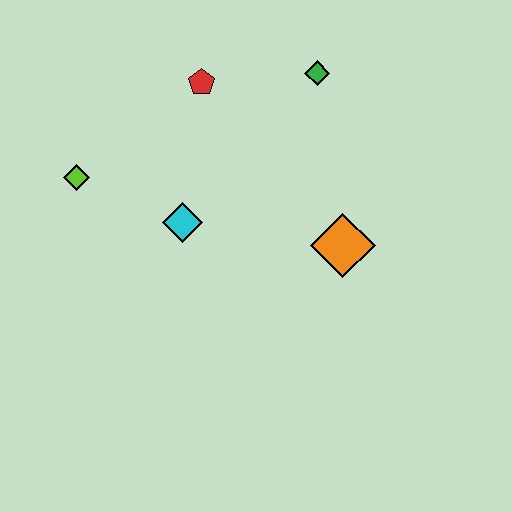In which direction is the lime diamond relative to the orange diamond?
The lime diamond is to the left of the orange diamond.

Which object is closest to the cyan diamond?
The lime diamond is closest to the cyan diamond.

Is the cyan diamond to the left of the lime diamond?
No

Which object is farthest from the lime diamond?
The orange diamond is farthest from the lime diamond.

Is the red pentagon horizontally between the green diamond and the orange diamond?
No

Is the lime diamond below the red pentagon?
Yes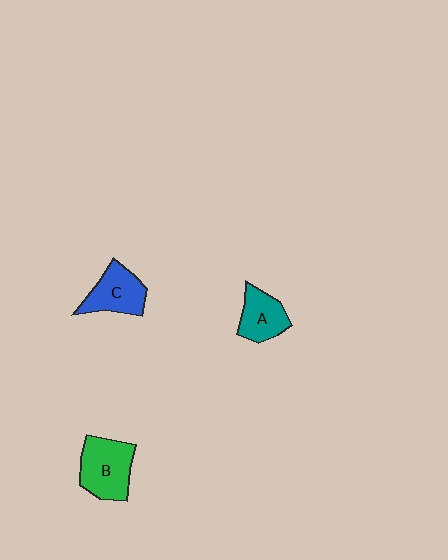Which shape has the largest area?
Shape B (green).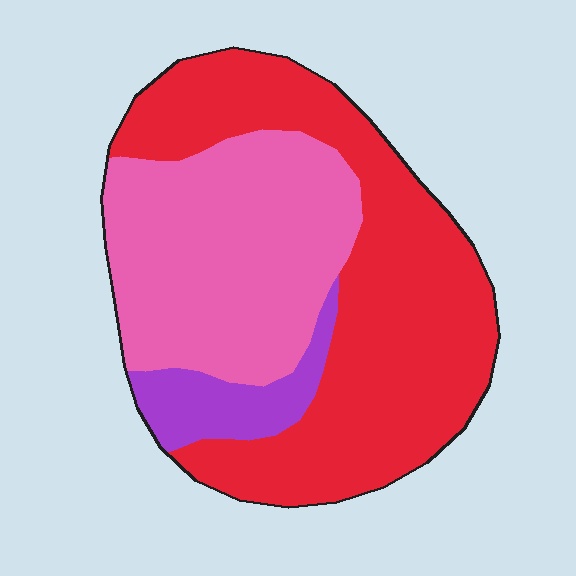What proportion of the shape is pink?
Pink covers 38% of the shape.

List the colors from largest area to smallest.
From largest to smallest: red, pink, purple.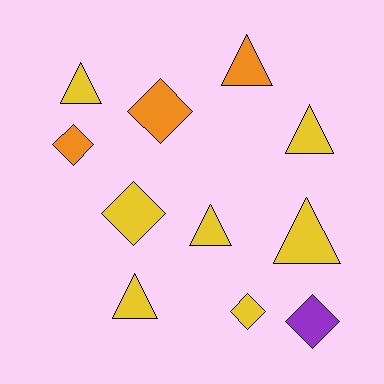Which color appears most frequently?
Yellow, with 7 objects.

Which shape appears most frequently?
Triangle, with 6 objects.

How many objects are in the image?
There are 11 objects.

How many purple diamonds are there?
There is 1 purple diamond.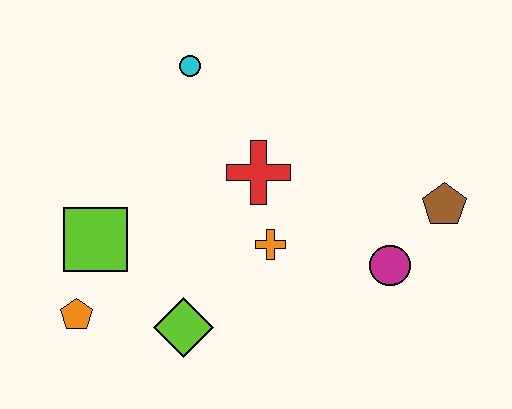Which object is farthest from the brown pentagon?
The orange pentagon is farthest from the brown pentagon.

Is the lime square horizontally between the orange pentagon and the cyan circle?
Yes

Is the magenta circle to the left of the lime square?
No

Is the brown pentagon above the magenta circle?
Yes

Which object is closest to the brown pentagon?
The magenta circle is closest to the brown pentagon.